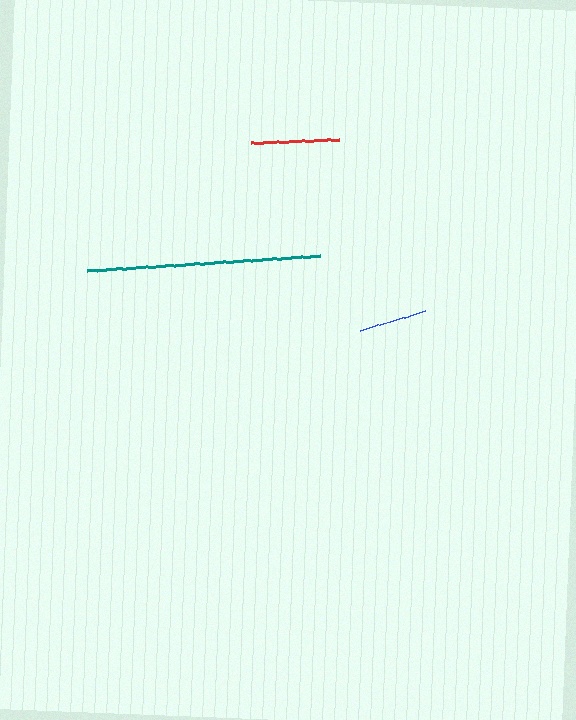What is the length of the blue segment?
The blue segment is approximately 68 pixels long.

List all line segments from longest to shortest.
From longest to shortest: teal, red, blue.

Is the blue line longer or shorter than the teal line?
The teal line is longer than the blue line.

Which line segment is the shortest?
The blue line is the shortest at approximately 68 pixels.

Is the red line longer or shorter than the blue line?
The red line is longer than the blue line.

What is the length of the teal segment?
The teal segment is approximately 233 pixels long.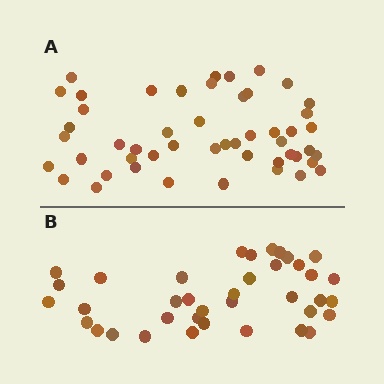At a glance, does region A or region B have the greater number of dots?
Region A (the top region) has more dots.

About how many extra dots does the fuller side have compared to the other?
Region A has roughly 12 or so more dots than region B.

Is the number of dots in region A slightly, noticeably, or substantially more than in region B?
Region A has noticeably more, but not dramatically so. The ratio is roughly 1.3 to 1.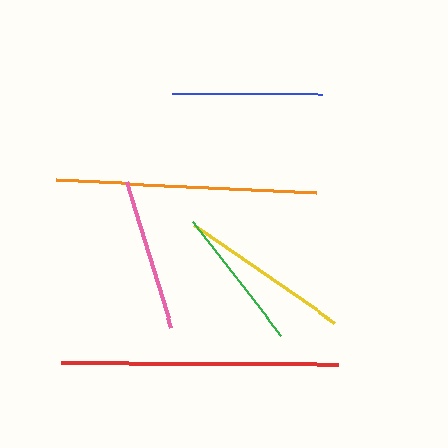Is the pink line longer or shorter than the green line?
The pink line is longer than the green line.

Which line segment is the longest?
The red line is the longest at approximately 278 pixels.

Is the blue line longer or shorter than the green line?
The blue line is longer than the green line.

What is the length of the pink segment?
The pink segment is approximately 152 pixels long.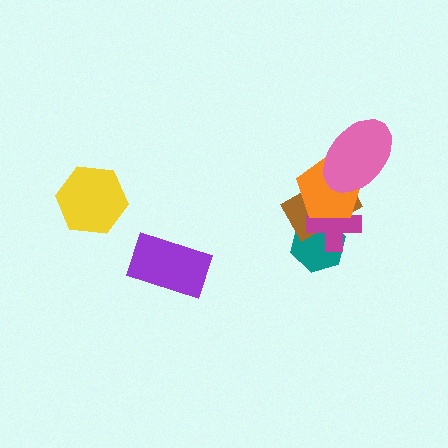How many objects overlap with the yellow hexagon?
0 objects overlap with the yellow hexagon.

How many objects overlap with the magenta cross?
3 objects overlap with the magenta cross.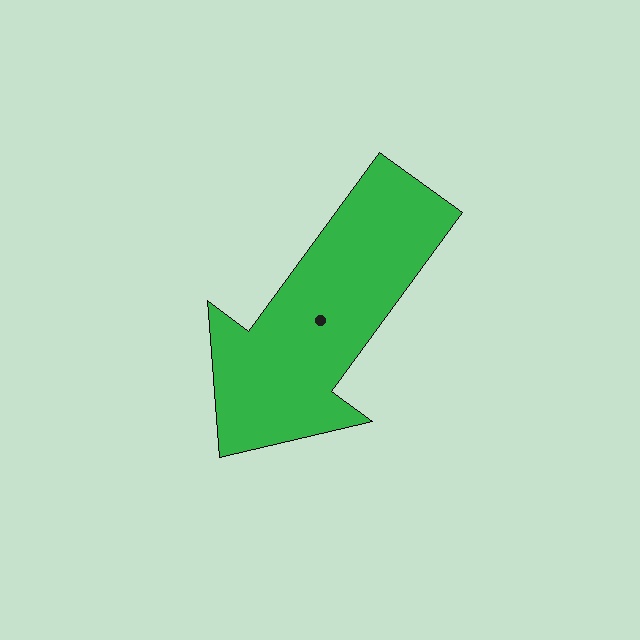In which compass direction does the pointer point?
Southwest.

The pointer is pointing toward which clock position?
Roughly 7 o'clock.